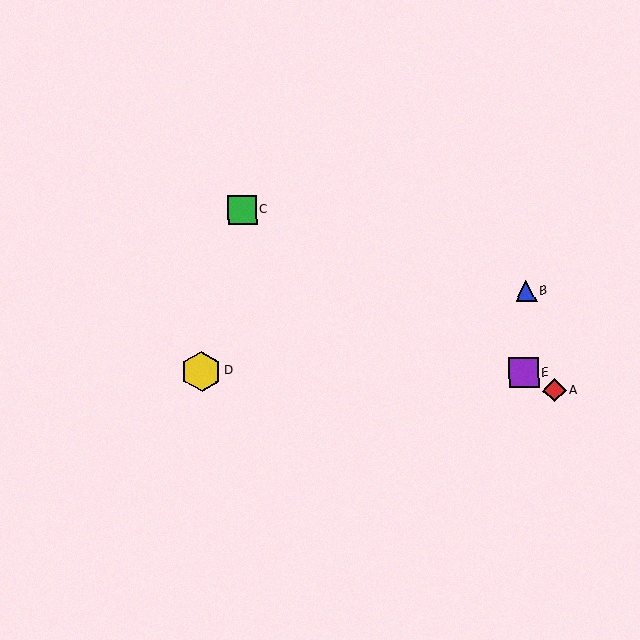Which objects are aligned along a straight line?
Objects A, C, E are aligned along a straight line.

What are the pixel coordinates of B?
Object B is at (526, 291).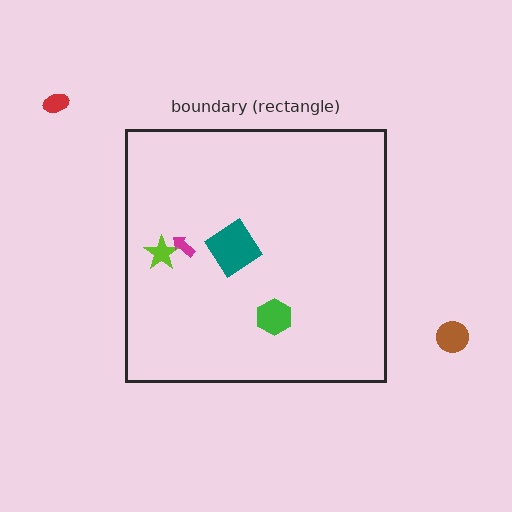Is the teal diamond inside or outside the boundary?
Inside.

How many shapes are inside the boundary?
4 inside, 2 outside.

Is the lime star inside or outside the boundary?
Inside.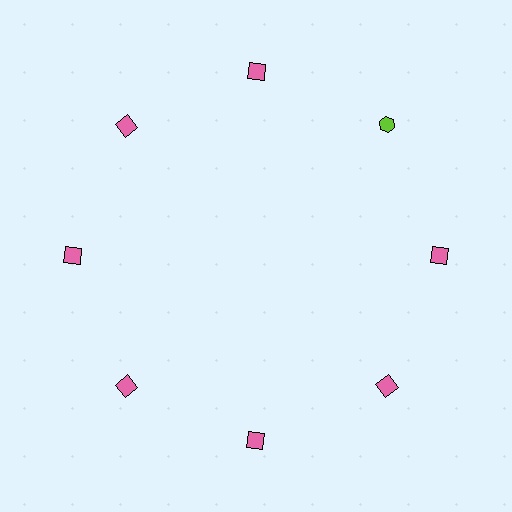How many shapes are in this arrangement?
There are 8 shapes arranged in a ring pattern.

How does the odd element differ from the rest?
It differs in both color (lime instead of pink) and shape (hexagon instead of square).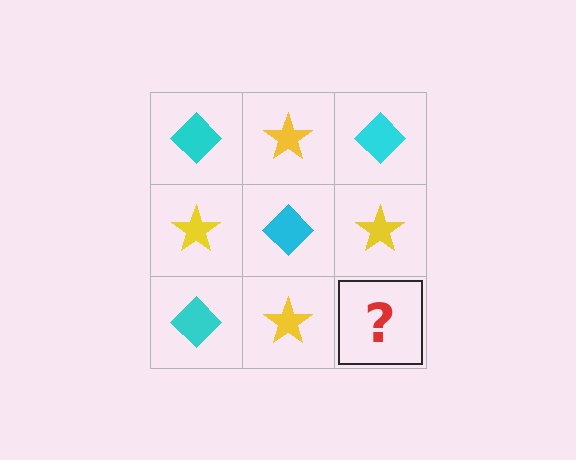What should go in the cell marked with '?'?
The missing cell should contain a cyan diamond.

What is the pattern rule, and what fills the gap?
The rule is that it alternates cyan diamond and yellow star in a checkerboard pattern. The gap should be filled with a cyan diamond.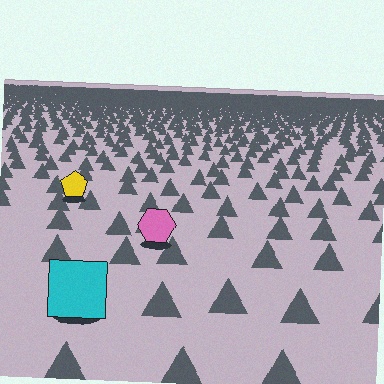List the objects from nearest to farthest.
From nearest to farthest: the cyan square, the pink hexagon, the yellow pentagon.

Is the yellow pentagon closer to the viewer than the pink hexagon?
No. The pink hexagon is closer — you can tell from the texture gradient: the ground texture is coarser near it.